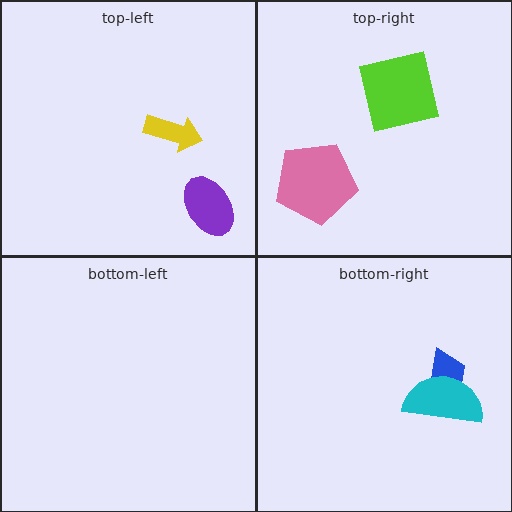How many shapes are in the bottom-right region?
2.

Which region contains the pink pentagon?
The top-right region.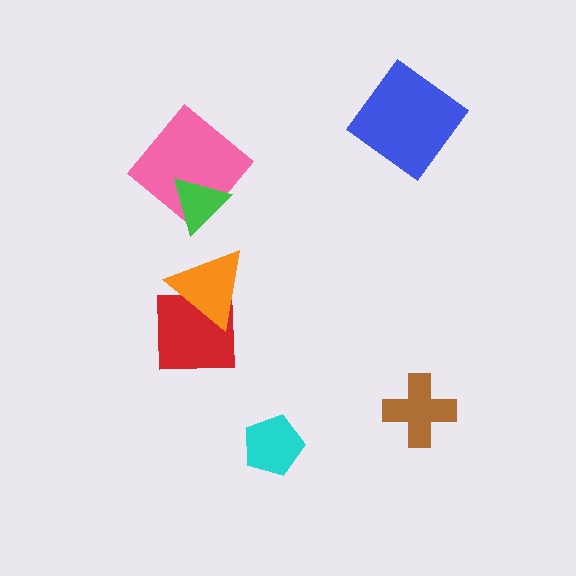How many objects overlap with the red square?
1 object overlaps with the red square.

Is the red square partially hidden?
Yes, it is partially covered by another shape.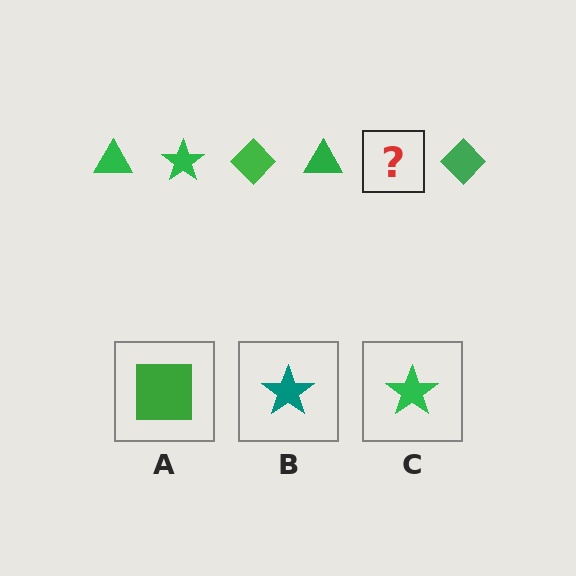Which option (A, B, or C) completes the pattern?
C.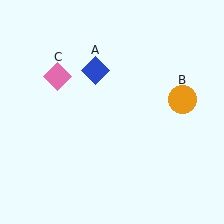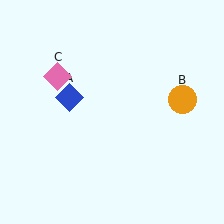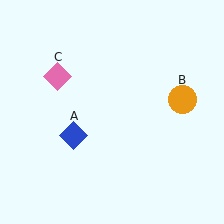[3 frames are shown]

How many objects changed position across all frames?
1 object changed position: blue diamond (object A).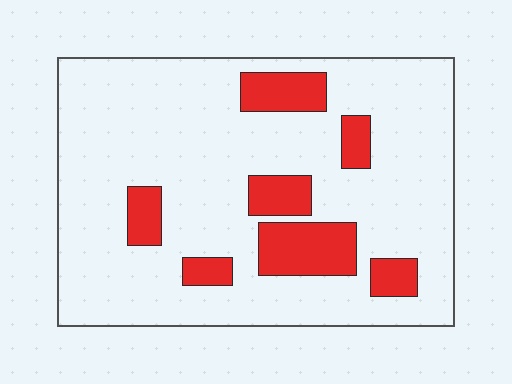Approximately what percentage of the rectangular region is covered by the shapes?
Approximately 15%.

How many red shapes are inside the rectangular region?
7.